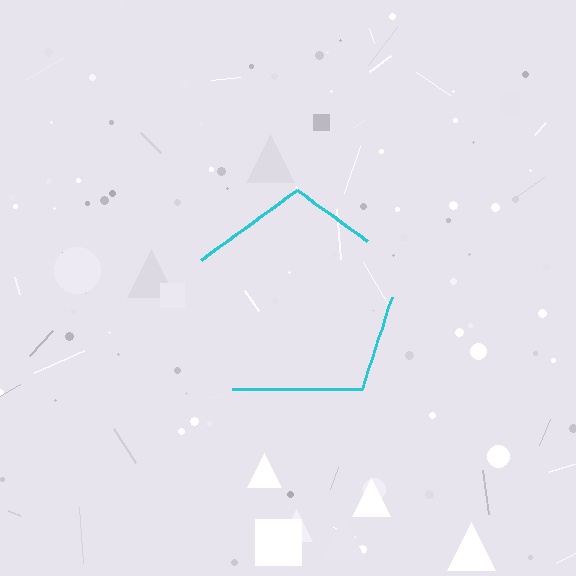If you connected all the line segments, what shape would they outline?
They would outline a pentagon.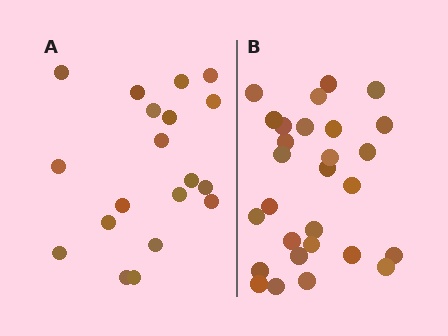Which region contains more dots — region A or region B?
Region B (the right region) has more dots.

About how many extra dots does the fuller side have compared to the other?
Region B has roughly 8 or so more dots than region A.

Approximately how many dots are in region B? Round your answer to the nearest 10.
About 30 dots. (The exact count is 28, which rounds to 30.)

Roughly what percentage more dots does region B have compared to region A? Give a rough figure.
About 45% more.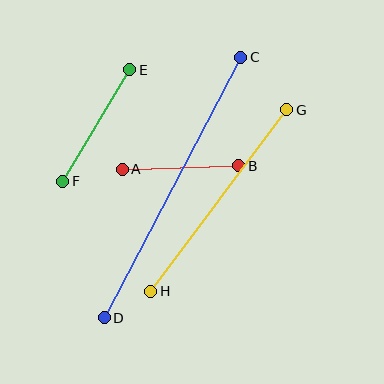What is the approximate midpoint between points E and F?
The midpoint is at approximately (96, 125) pixels.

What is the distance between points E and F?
The distance is approximately 130 pixels.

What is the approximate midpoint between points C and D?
The midpoint is at approximately (172, 188) pixels.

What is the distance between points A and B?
The distance is approximately 117 pixels.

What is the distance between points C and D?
The distance is approximately 294 pixels.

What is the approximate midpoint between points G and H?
The midpoint is at approximately (219, 200) pixels.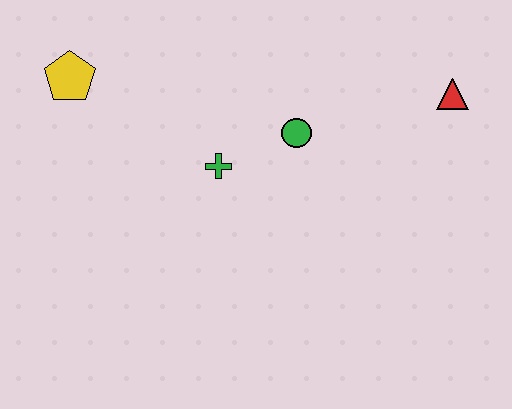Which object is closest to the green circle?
The green cross is closest to the green circle.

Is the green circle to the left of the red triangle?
Yes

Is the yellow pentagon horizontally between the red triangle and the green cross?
No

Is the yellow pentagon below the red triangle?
No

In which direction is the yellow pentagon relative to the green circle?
The yellow pentagon is to the left of the green circle.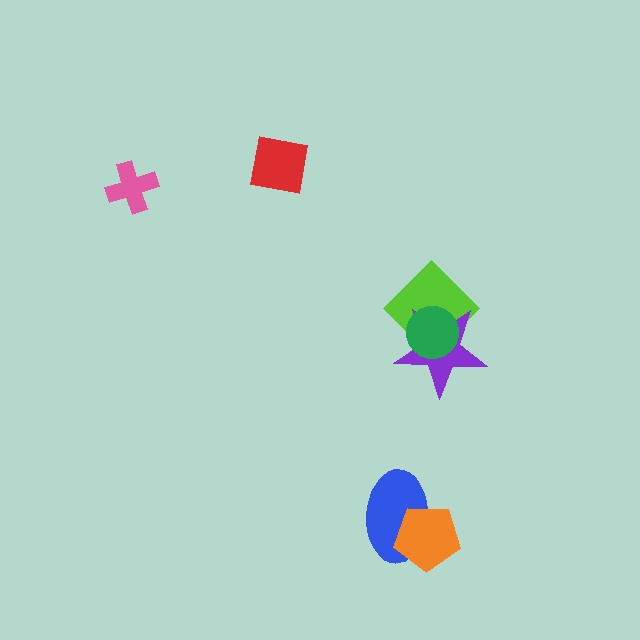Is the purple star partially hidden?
Yes, it is partially covered by another shape.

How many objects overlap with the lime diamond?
2 objects overlap with the lime diamond.